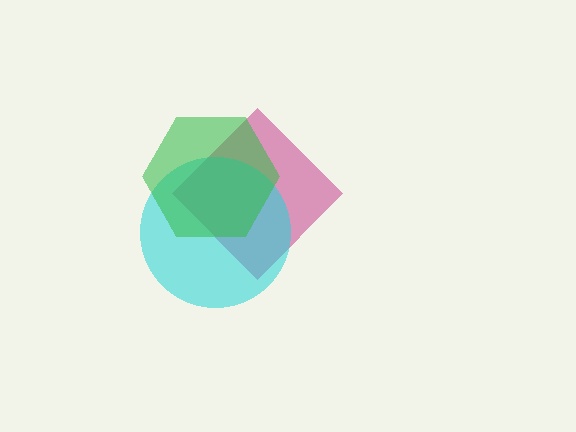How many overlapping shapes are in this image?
There are 3 overlapping shapes in the image.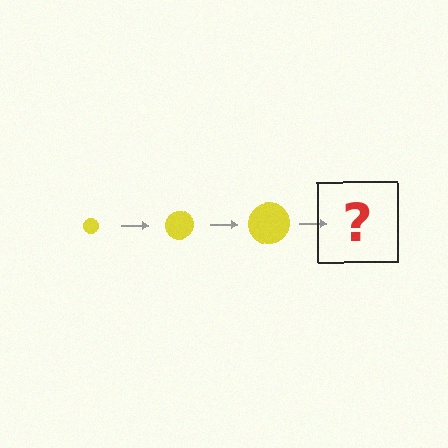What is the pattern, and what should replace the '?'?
The pattern is that the circle gets progressively larger each step. The '?' should be a yellow circle, larger than the previous one.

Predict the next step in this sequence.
The next step is a yellow circle, larger than the previous one.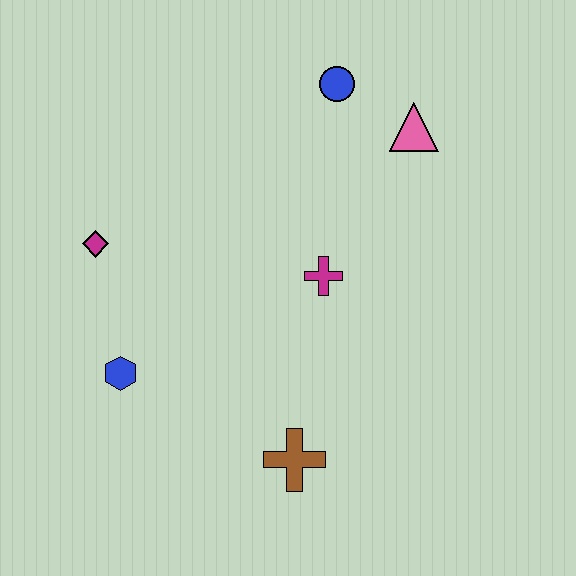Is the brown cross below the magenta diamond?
Yes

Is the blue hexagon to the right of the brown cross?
No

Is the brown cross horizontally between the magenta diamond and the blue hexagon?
No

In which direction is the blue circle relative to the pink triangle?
The blue circle is to the left of the pink triangle.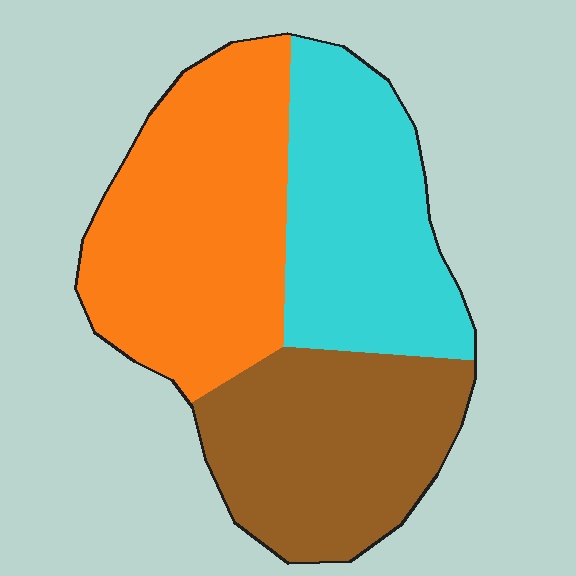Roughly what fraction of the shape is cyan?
Cyan covers 30% of the shape.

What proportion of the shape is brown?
Brown takes up about one third (1/3) of the shape.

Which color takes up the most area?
Orange, at roughly 40%.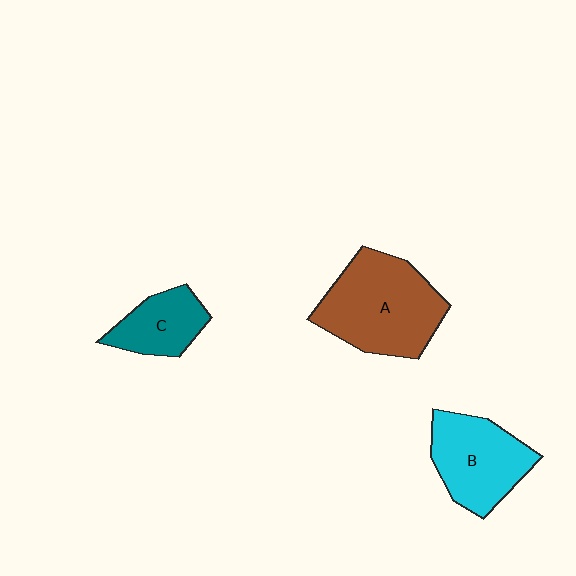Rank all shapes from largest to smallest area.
From largest to smallest: A (brown), B (cyan), C (teal).